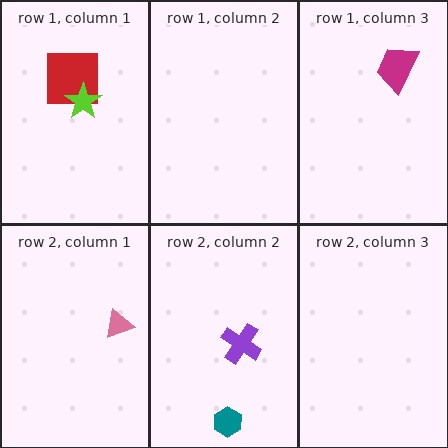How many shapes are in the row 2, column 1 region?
1.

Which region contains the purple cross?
The row 2, column 2 region.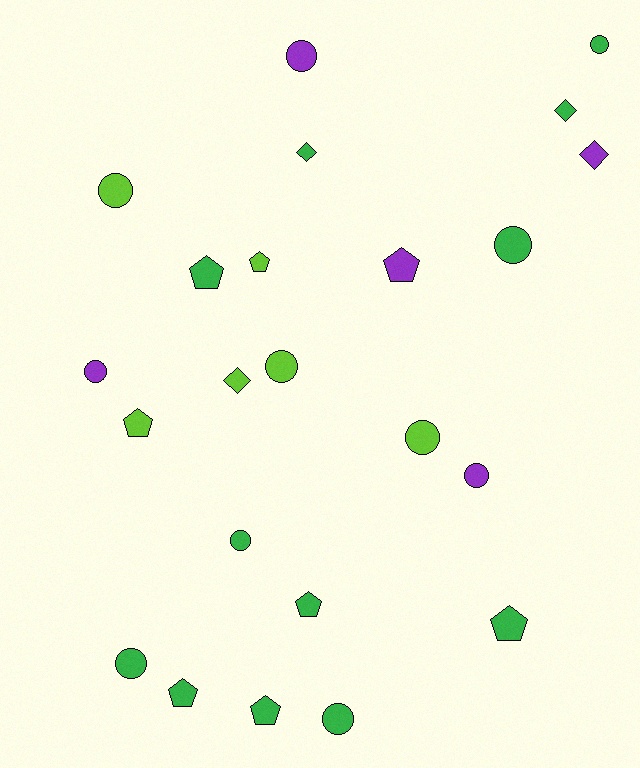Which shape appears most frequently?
Circle, with 11 objects.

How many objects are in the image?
There are 23 objects.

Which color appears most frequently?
Green, with 12 objects.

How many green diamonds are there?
There are 2 green diamonds.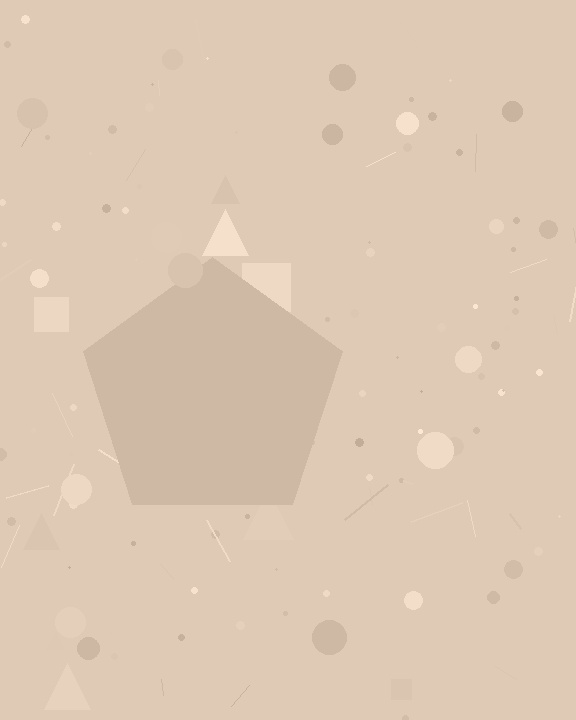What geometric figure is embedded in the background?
A pentagon is embedded in the background.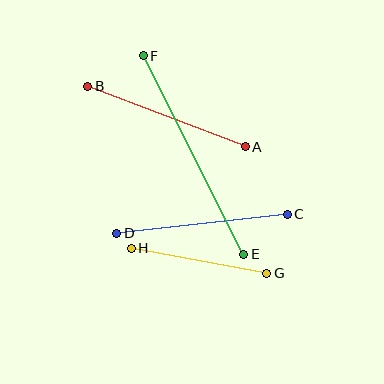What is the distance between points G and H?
The distance is approximately 138 pixels.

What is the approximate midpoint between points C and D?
The midpoint is at approximately (202, 224) pixels.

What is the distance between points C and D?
The distance is approximately 172 pixels.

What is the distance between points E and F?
The distance is approximately 222 pixels.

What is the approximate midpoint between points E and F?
The midpoint is at approximately (194, 155) pixels.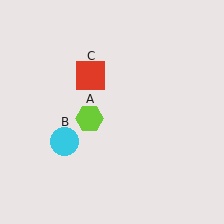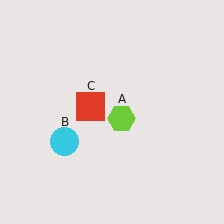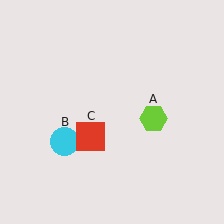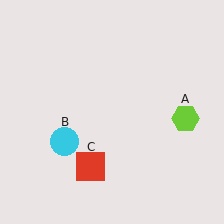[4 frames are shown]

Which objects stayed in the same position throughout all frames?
Cyan circle (object B) remained stationary.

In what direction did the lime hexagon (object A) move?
The lime hexagon (object A) moved right.